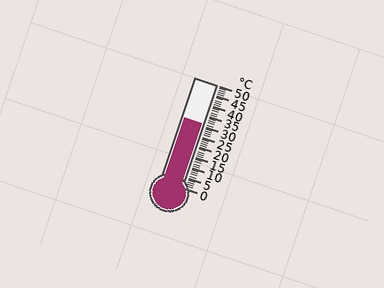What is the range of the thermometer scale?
The thermometer scale ranges from 0°C to 50°C.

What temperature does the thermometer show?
The thermometer shows approximately 31°C.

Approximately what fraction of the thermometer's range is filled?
The thermometer is filled to approximately 60% of its range.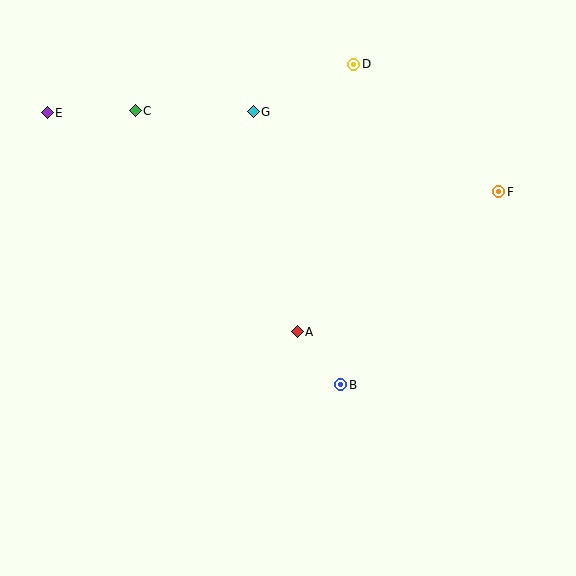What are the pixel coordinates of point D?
Point D is at (354, 64).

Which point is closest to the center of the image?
Point A at (297, 332) is closest to the center.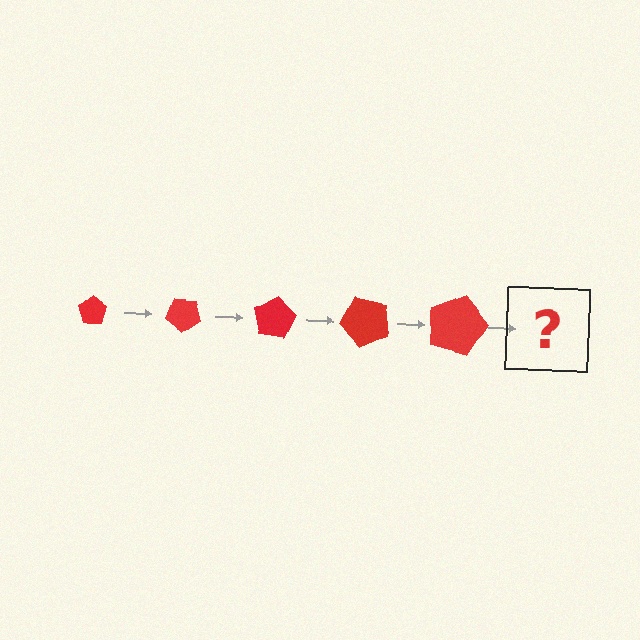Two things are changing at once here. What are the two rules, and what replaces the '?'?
The two rules are that the pentagon grows larger each step and it rotates 40 degrees each step. The '?' should be a pentagon, larger than the previous one and rotated 200 degrees from the start.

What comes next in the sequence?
The next element should be a pentagon, larger than the previous one and rotated 200 degrees from the start.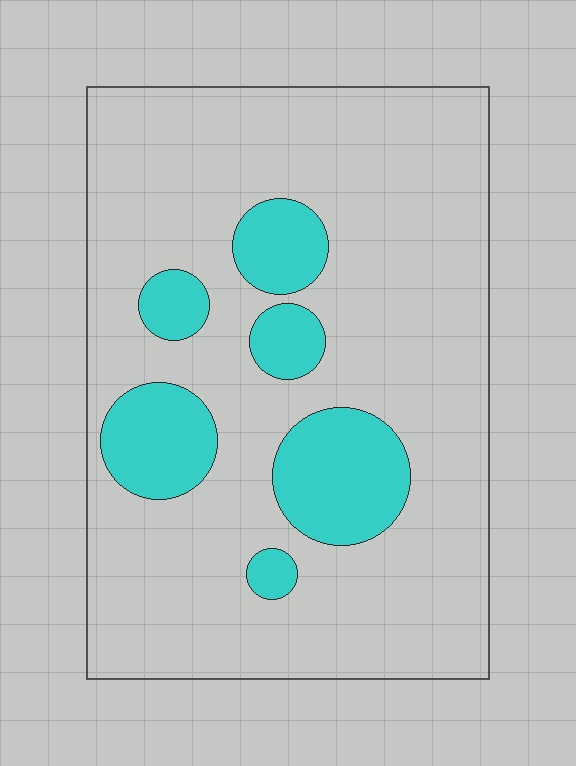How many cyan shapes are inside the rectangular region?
6.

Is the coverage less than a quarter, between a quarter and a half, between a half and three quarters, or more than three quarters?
Less than a quarter.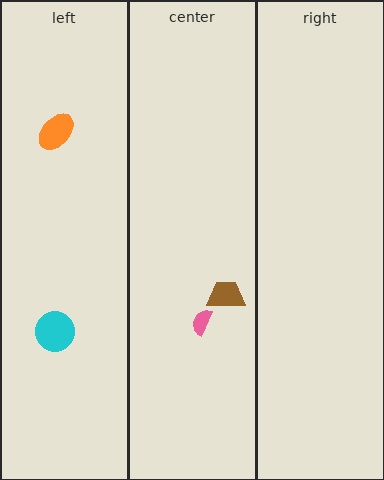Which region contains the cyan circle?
The left region.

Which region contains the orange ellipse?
The left region.